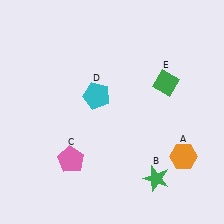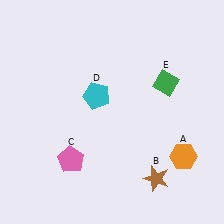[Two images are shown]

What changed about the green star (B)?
In Image 1, B is green. In Image 2, it changed to brown.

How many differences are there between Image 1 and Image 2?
There is 1 difference between the two images.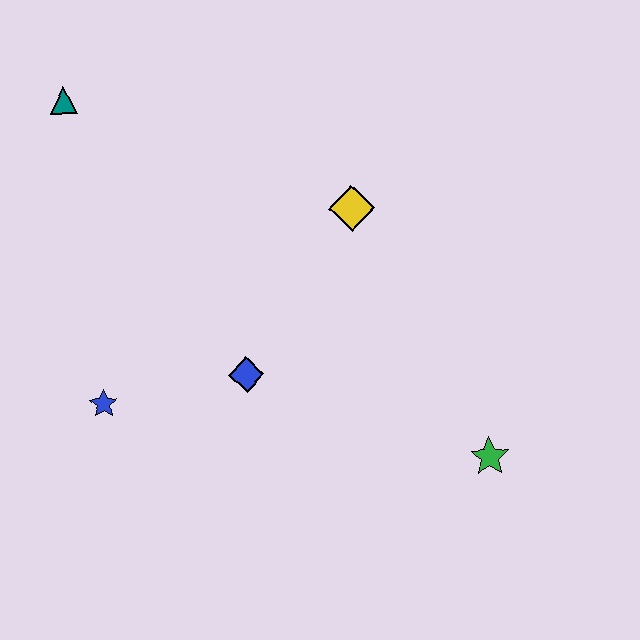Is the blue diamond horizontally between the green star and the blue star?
Yes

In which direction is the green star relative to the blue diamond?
The green star is to the right of the blue diamond.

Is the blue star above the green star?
Yes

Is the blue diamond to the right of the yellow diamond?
No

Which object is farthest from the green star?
The teal triangle is farthest from the green star.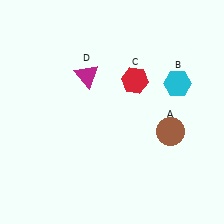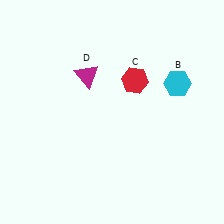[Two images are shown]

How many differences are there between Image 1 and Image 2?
There is 1 difference between the two images.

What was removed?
The brown circle (A) was removed in Image 2.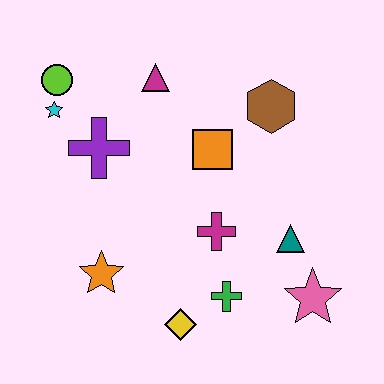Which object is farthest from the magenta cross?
The lime circle is farthest from the magenta cross.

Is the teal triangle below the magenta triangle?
Yes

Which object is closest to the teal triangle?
The pink star is closest to the teal triangle.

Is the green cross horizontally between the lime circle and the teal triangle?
Yes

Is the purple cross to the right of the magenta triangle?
No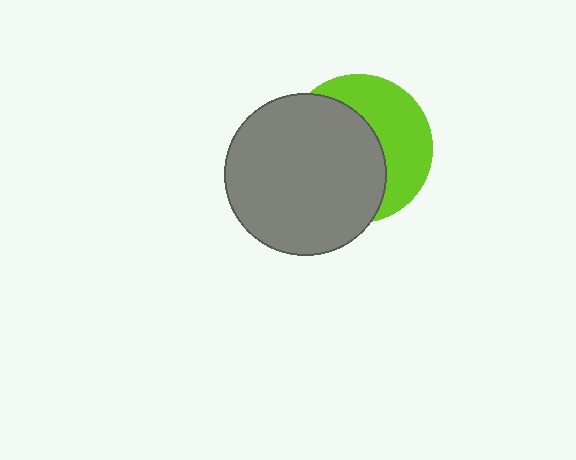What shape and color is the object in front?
The object in front is a gray circle.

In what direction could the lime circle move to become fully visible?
The lime circle could move right. That would shift it out from behind the gray circle entirely.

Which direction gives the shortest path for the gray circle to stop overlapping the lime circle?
Moving left gives the shortest separation.